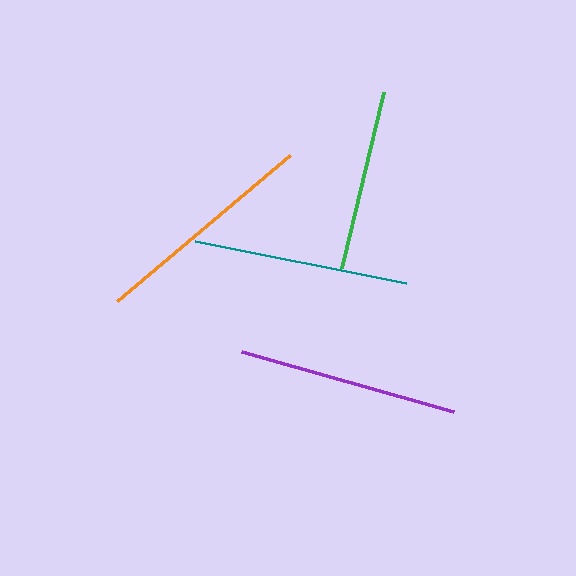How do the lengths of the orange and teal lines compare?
The orange and teal lines are approximately the same length.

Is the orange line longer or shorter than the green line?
The orange line is longer than the green line.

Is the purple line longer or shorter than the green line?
The purple line is longer than the green line.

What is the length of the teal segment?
The teal segment is approximately 216 pixels long.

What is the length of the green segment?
The green segment is approximately 181 pixels long.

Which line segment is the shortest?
The green line is the shortest at approximately 181 pixels.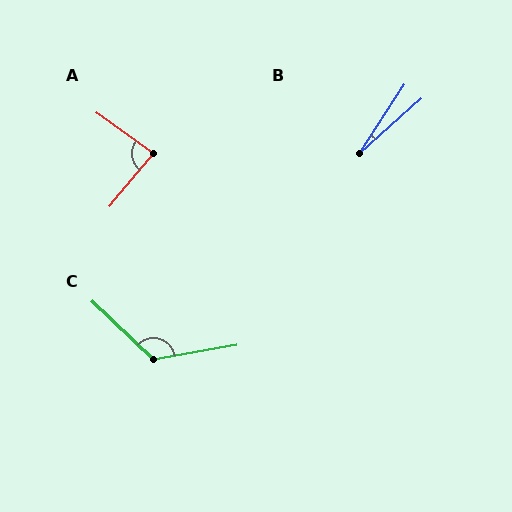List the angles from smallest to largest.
B (15°), A (86°), C (127°).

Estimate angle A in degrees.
Approximately 86 degrees.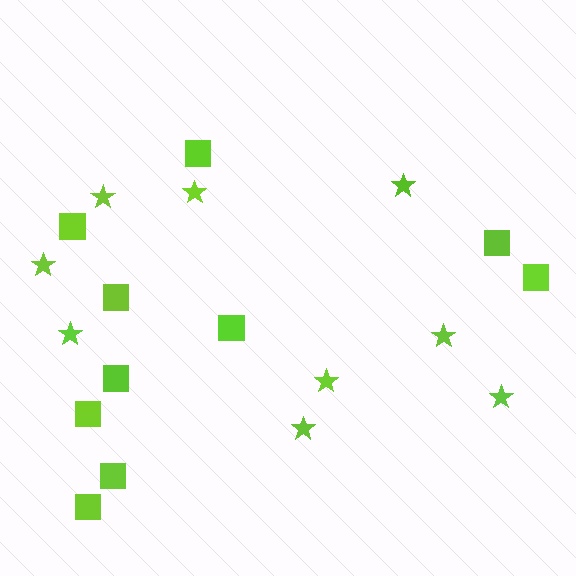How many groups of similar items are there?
There are 2 groups: one group of squares (10) and one group of stars (9).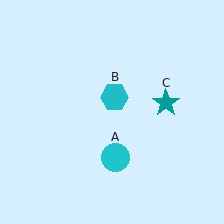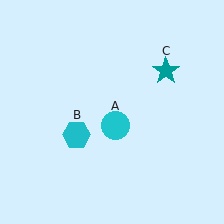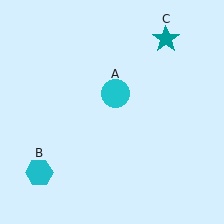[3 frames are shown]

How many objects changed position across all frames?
3 objects changed position: cyan circle (object A), cyan hexagon (object B), teal star (object C).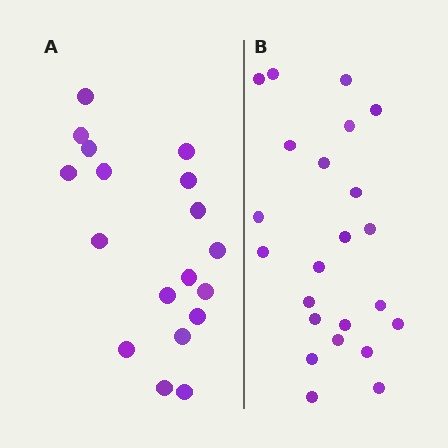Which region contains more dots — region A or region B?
Region B (the right region) has more dots.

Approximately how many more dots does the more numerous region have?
Region B has about 5 more dots than region A.